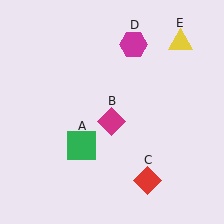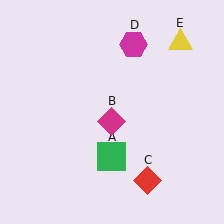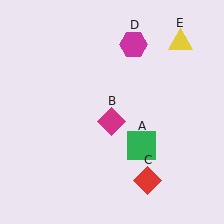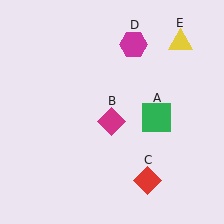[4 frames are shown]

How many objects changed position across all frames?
1 object changed position: green square (object A).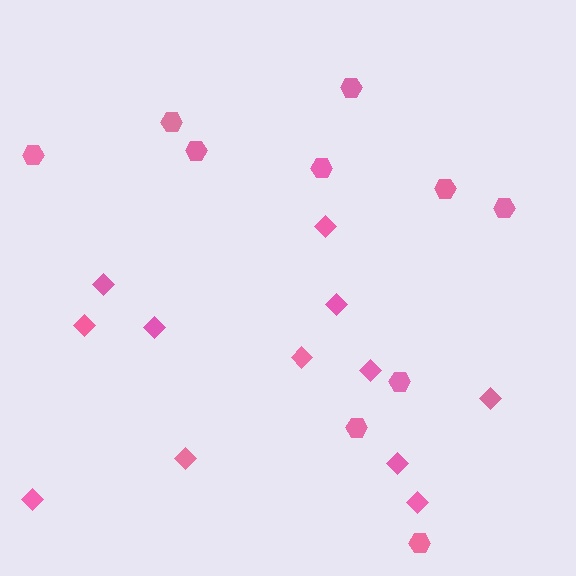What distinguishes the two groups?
There are 2 groups: one group of hexagons (10) and one group of diamonds (12).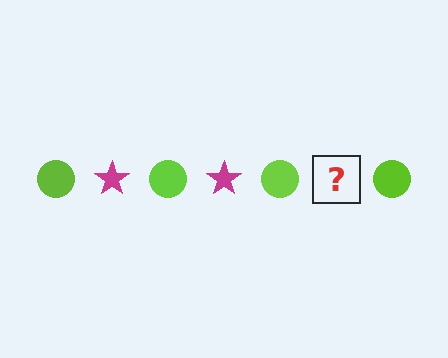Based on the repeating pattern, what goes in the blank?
The blank should be a magenta star.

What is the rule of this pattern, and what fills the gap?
The rule is that the pattern alternates between lime circle and magenta star. The gap should be filled with a magenta star.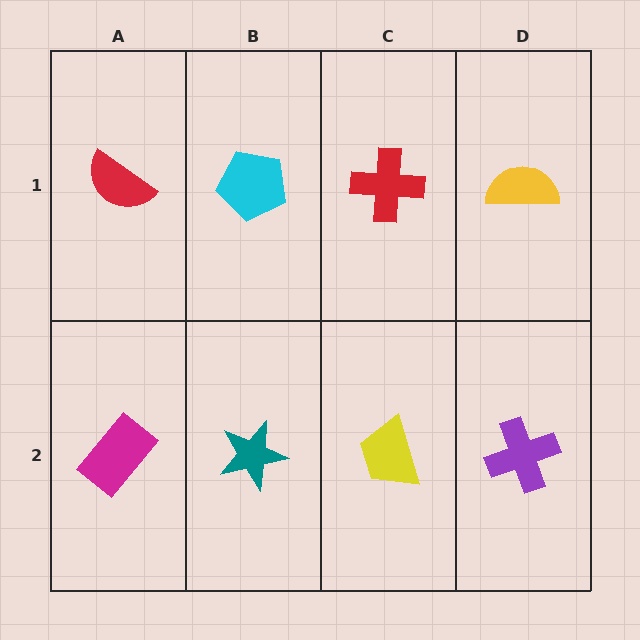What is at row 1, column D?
A yellow semicircle.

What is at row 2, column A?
A magenta rectangle.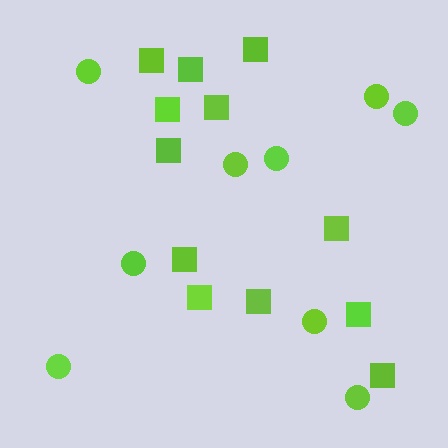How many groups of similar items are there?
There are 2 groups: one group of circles (9) and one group of squares (12).